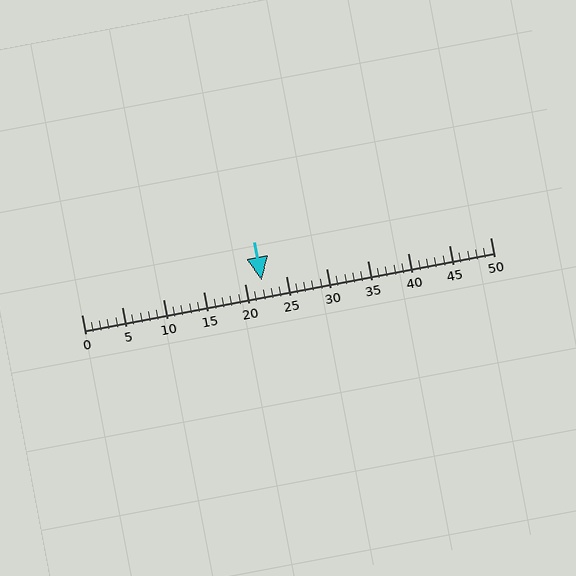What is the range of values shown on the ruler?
The ruler shows values from 0 to 50.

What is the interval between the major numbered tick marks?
The major tick marks are spaced 5 units apart.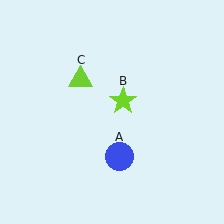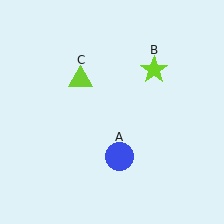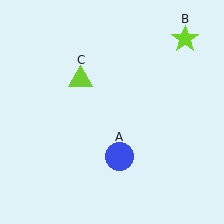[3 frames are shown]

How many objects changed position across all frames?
1 object changed position: lime star (object B).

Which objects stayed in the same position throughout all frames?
Blue circle (object A) and lime triangle (object C) remained stationary.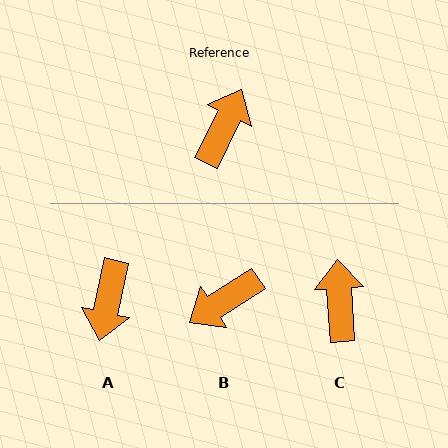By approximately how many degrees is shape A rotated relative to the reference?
Approximately 166 degrees clockwise.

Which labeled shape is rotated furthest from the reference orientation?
A, about 166 degrees away.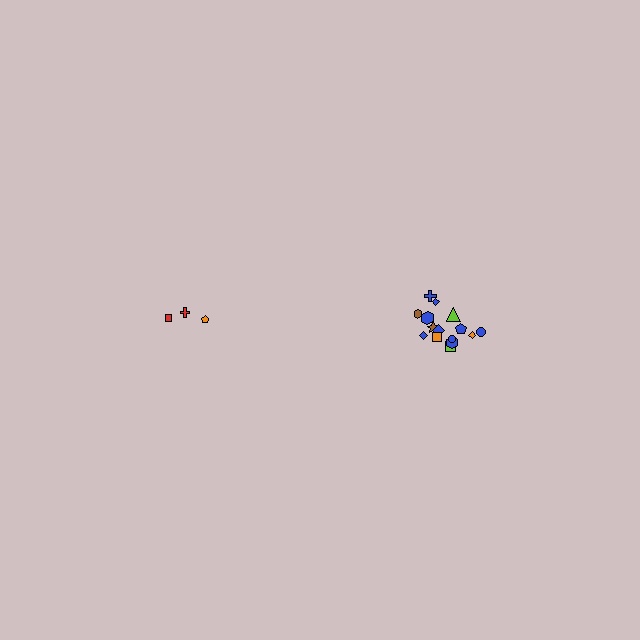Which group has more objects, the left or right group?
The right group.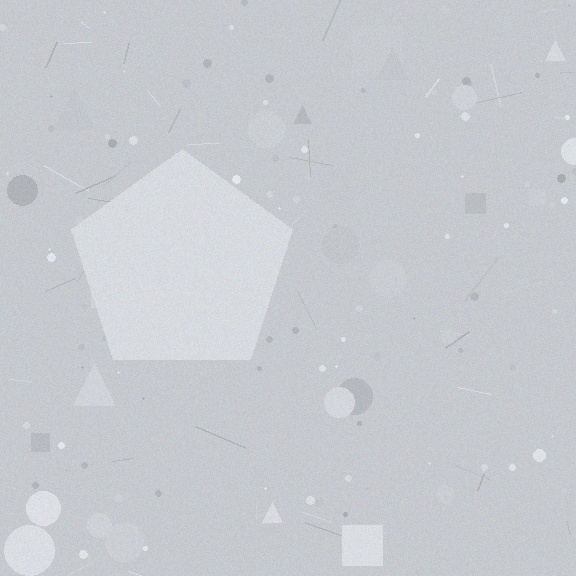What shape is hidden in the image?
A pentagon is hidden in the image.